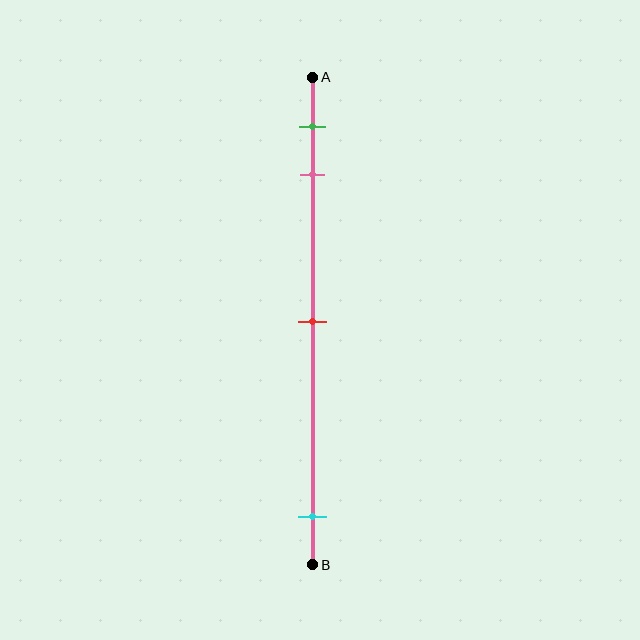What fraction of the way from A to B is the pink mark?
The pink mark is approximately 20% (0.2) of the way from A to B.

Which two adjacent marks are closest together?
The green and pink marks are the closest adjacent pair.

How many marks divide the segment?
There are 4 marks dividing the segment.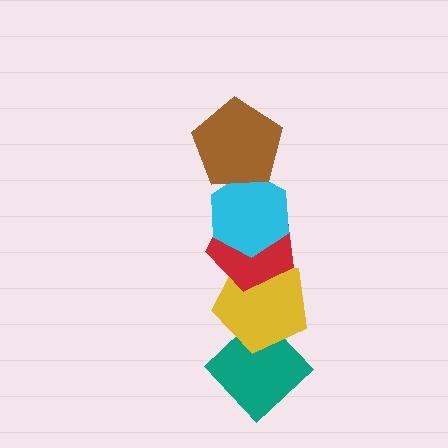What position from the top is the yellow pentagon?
The yellow pentagon is 4th from the top.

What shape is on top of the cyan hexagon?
The brown pentagon is on top of the cyan hexagon.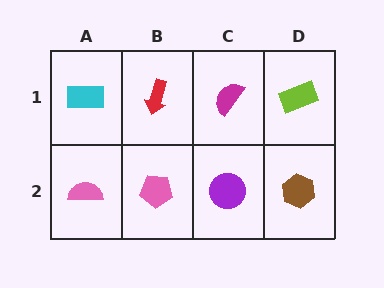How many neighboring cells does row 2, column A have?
2.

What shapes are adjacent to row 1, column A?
A pink semicircle (row 2, column A), a red arrow (row 1, column B).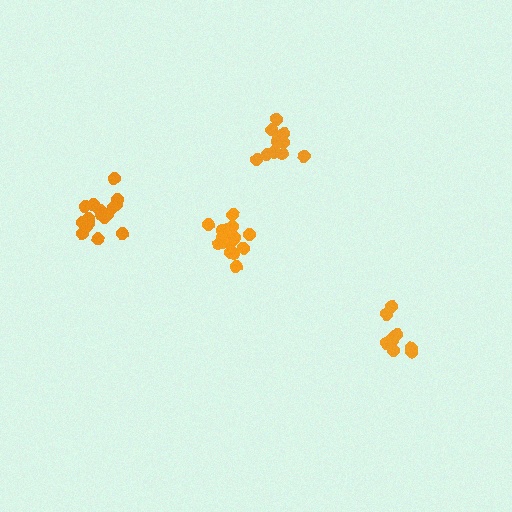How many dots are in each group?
Group 1: 11 dots, Group 2: 17 dots, Group 3: 17 dots, Group 4: 11 dots (56 total).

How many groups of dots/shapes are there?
There are 4 groups.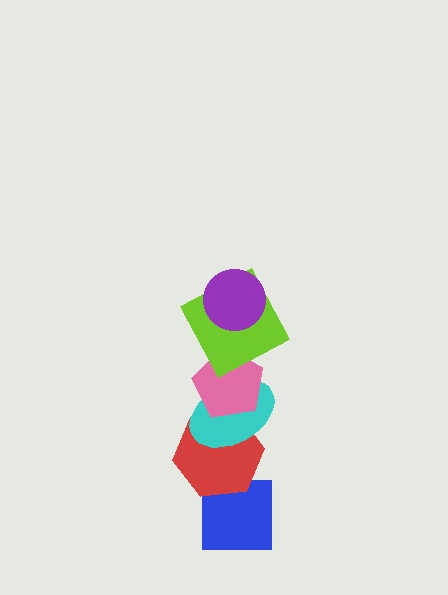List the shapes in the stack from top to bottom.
From top to bottom: the purple circle, the lime square, the pink pentagon, the cyan ellipse, the red hexagon, the blue square.